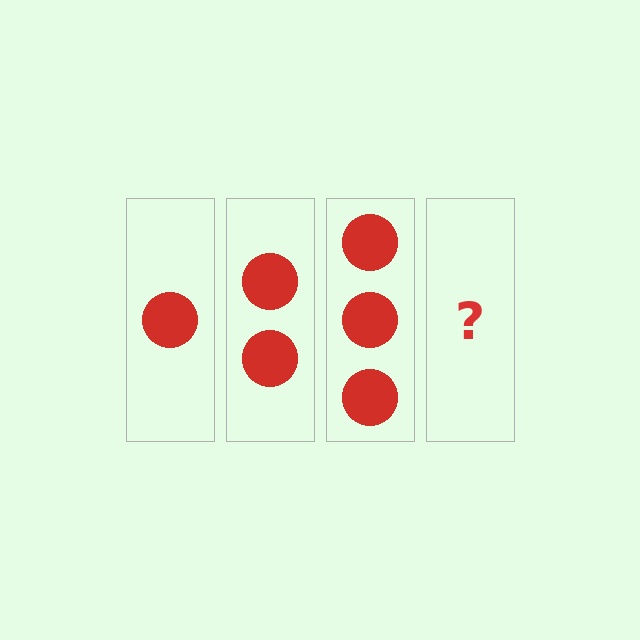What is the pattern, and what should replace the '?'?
The pattern is that each step adds one more circle. The '?' should be 4 circles.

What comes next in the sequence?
The next element should be 4 circles.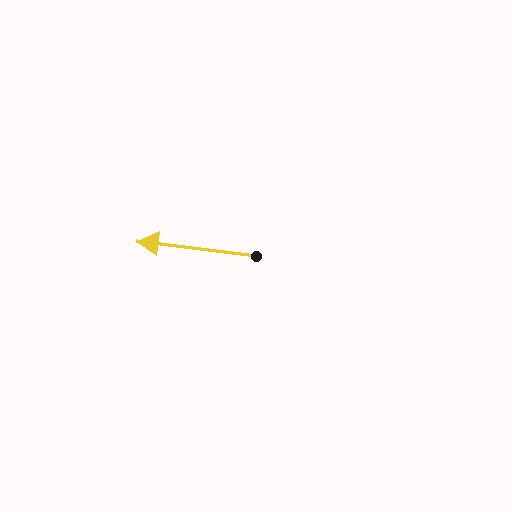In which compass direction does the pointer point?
West.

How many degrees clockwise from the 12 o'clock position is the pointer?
Approximately 277 degrees.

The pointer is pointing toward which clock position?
Roughly 9 o'clock.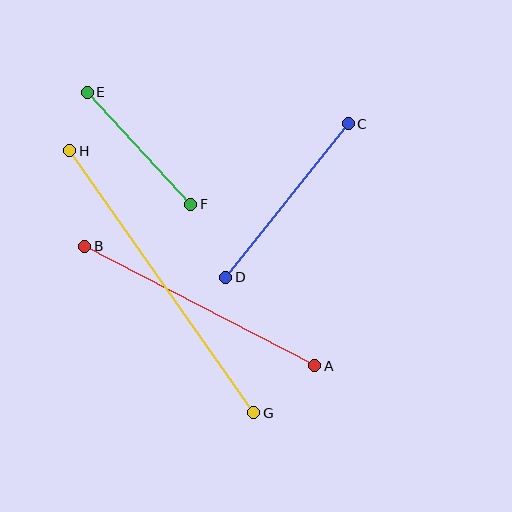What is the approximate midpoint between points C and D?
The midpoint is at approximately (287, 200) pixels.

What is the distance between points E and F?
The distance is approximately 153 pixels.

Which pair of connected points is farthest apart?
Points G and H are farthest apart.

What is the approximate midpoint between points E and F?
The midpoint is at approximately (139, 148) pixels.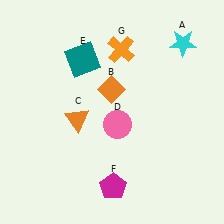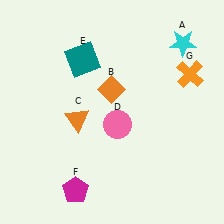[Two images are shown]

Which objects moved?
The objects that moved are: the magenta pentagon (F), the orange cross (G).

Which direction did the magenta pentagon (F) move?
The magenta pentagon (F) moved left.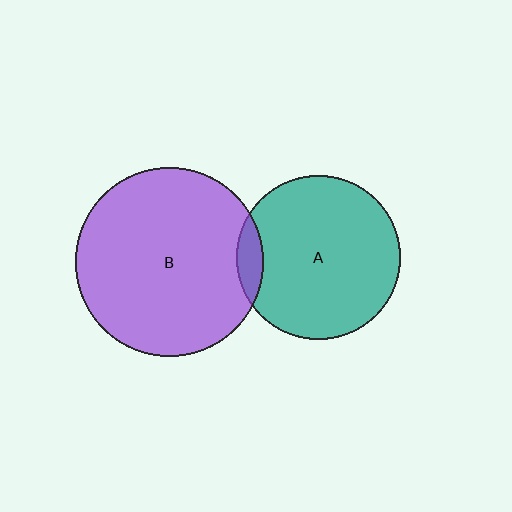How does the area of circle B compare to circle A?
Approximately 1.3 times.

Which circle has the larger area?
Circle B (purple).